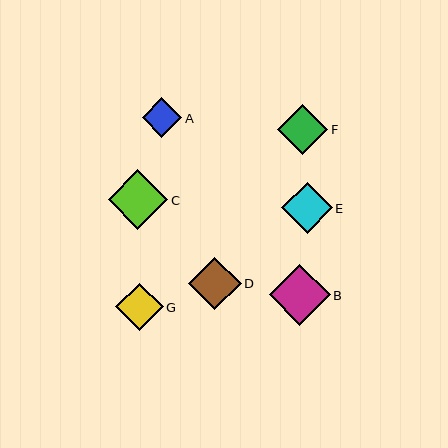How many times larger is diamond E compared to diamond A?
Diamond E is approximately 1.3 times the size of diamond A.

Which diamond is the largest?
Diamond B is the largest with a size of approximately 61 pixels.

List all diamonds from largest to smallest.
From largest to smallest: B, C, D, F, E, G, A.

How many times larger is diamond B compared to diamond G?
Diamond B is approximately 1.3 times the size of diamond G.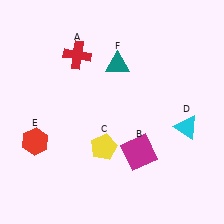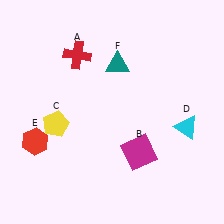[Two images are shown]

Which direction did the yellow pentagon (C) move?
The yellow pentagon (C) moved left.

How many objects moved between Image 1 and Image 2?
1 object moved between the two images.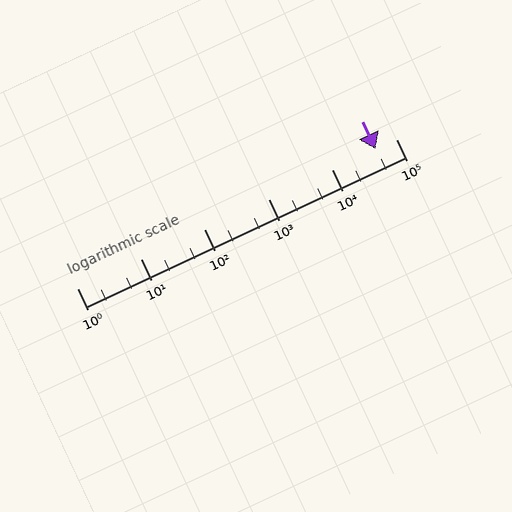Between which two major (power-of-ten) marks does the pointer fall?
The pointer is between 10000 and 100000.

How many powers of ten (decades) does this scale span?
The scale spans 5 decades, from 1 to 100000.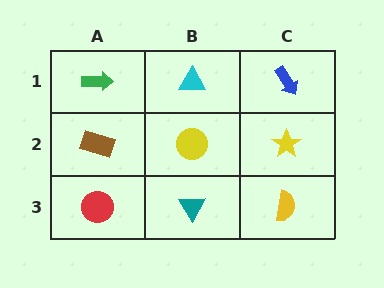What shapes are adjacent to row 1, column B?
A yellow circle (row 2, column B), a green arrow (row 1, column A), a blue arrow (row 1, column C).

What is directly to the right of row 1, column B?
A blue arrow.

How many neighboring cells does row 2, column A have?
3.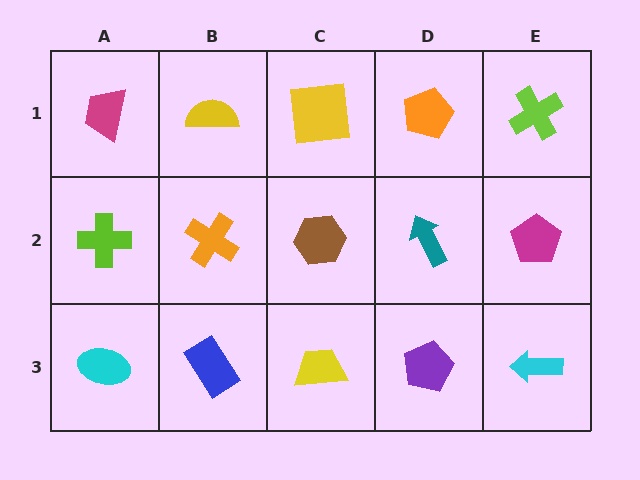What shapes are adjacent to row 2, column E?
A lime cross (row 1, column E), a cyan arrow (row 3, column E), a teal arrow (row 2, column D).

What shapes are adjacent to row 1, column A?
A lime cross (row 2, column A), a yellow semicircle (row 1, column B).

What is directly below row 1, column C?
A brown hexagon.